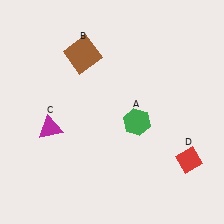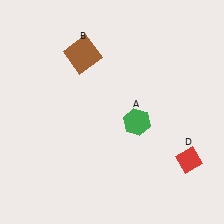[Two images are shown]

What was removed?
The magenta triangle (C) was removed in Image 2.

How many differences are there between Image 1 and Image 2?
There is 1 difference between the two images.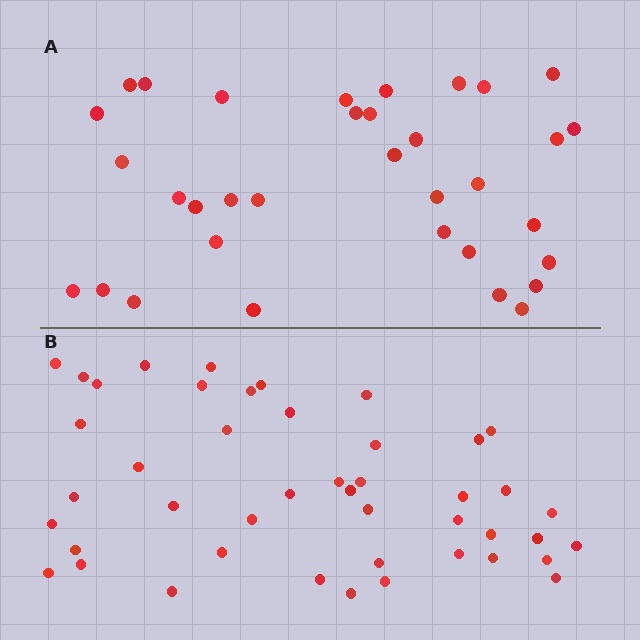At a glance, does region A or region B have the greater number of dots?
Region B (the bottom region) has more dots.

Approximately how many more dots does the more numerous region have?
Region B has roughly 12 or so more dots than region A.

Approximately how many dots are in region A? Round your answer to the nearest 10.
About 30 dots. (The exact count is 34, which rounds to 30.)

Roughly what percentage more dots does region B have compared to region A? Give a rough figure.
About 30% more.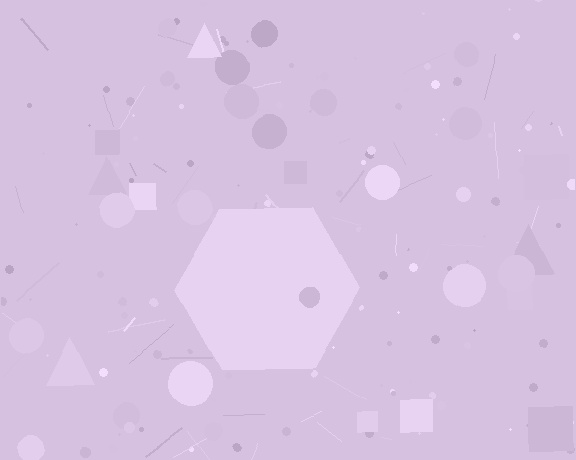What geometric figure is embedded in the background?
A hexagon is embedded in the background.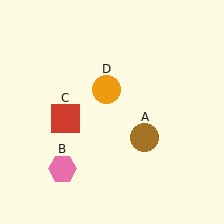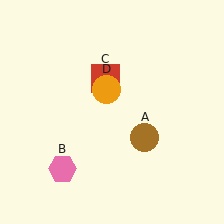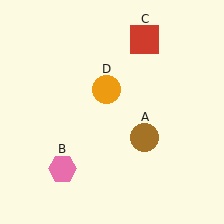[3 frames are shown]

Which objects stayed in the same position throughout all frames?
Brown circle (object A) and pink hexagon (object B) and orange circle (object D) remained stationary.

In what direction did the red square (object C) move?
The red square (object C) moved up and to the right.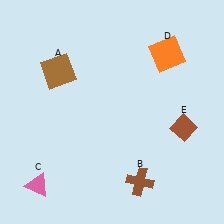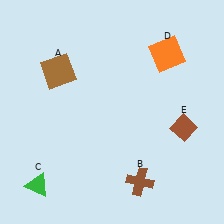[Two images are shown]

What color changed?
The triangle (C) changed from pink in Image 1 to green in Image 2.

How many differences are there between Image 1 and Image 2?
There is 1 difference between the two images.